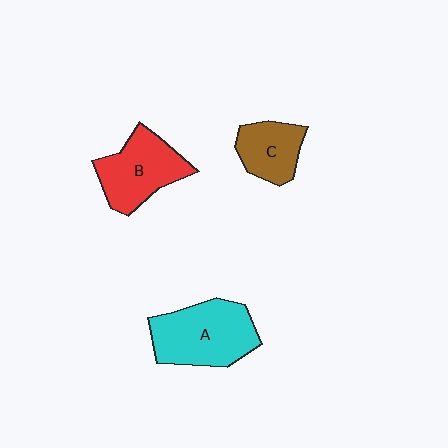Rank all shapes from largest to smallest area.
From largest to smallest: A (cyan), B (red), C (brown).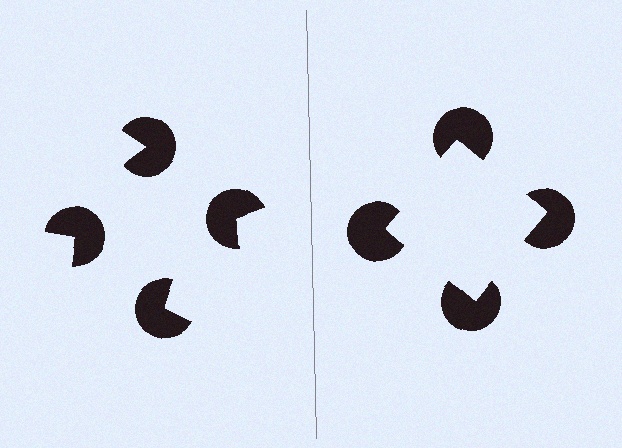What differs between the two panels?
The pac-man discs are positioned identically on both sides; only the wedge orientations differ. On the right they align to a square; on the left they are misaligned.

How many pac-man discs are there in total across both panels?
8 — 4 on each side.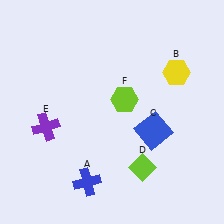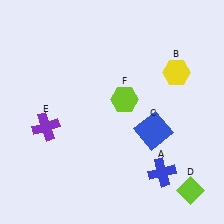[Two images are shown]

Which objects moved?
The objects that moved are: the blue cross (A), the lime diamond (D).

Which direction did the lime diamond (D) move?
The lime diamond (D) moved right.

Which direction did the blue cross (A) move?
The blue cross (A) moved right.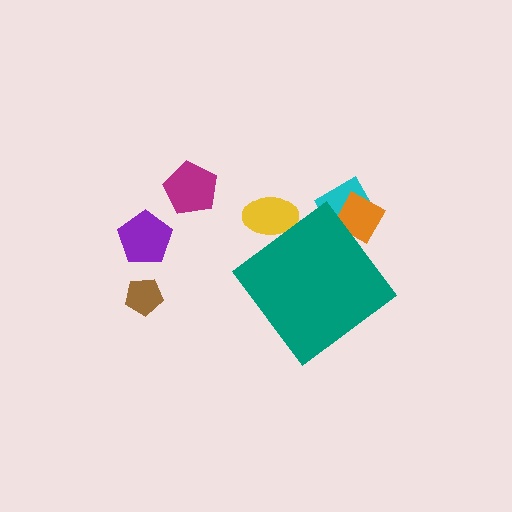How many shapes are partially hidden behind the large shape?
3 shapes are partially hidden.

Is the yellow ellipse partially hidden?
Yes, the yellow ellipse is partially hidden behind the teal diamond.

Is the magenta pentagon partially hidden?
No, the magenta pentagon is fully visible.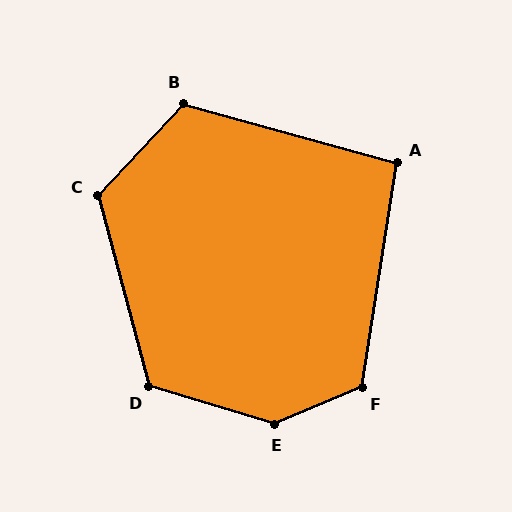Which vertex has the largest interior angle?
E, at approximately 141 degrees.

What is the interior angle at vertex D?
Approximately 121 degrees (obtuse).